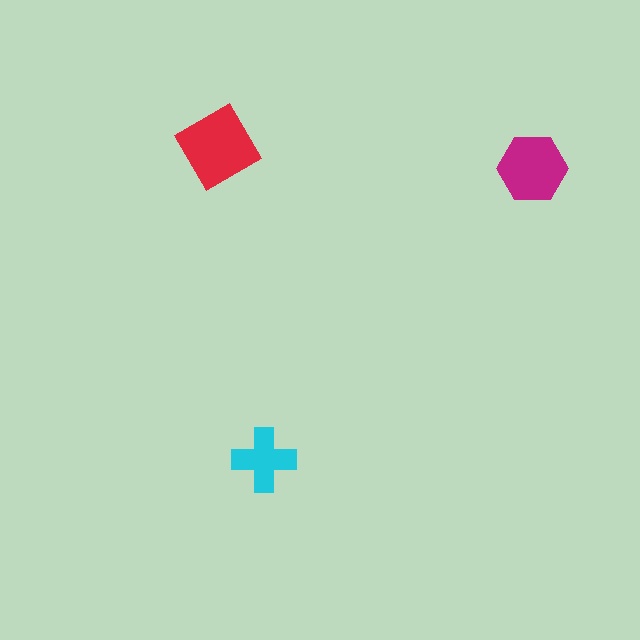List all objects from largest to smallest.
The red diamond, the magenta hexagon, the cyan cross.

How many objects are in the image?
There are 3 objects in the image.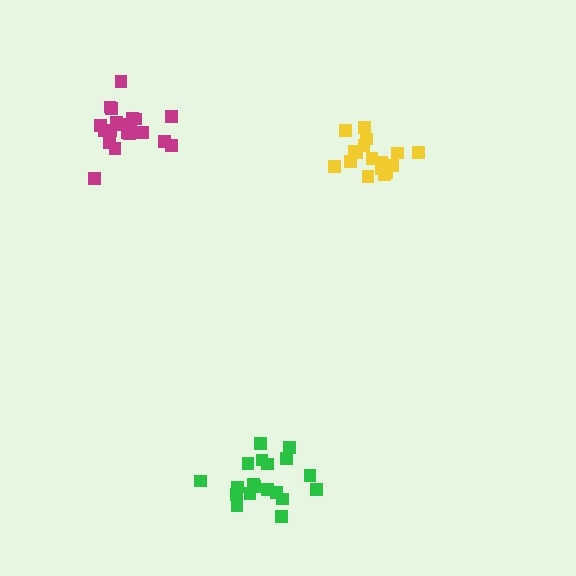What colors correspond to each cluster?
The clusters are colored: yellow, green, magenta.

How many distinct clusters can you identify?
There are 3 distinct clusters.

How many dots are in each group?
Group 1: 17 dots, Group 2: 19 dots, Group 3: 20 dots (56 total).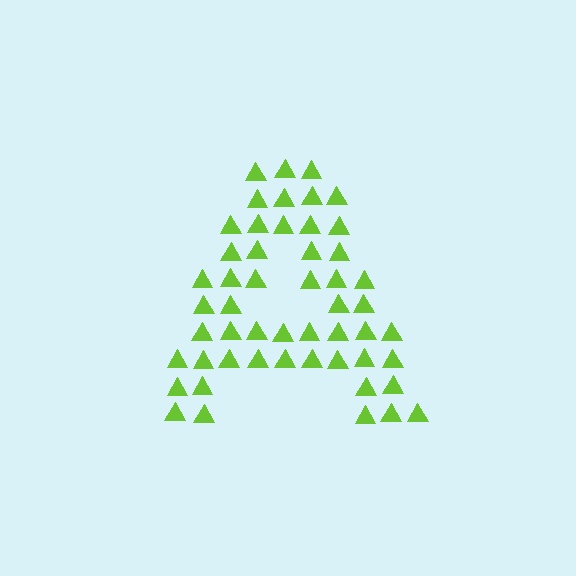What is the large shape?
The large shape is the letter A.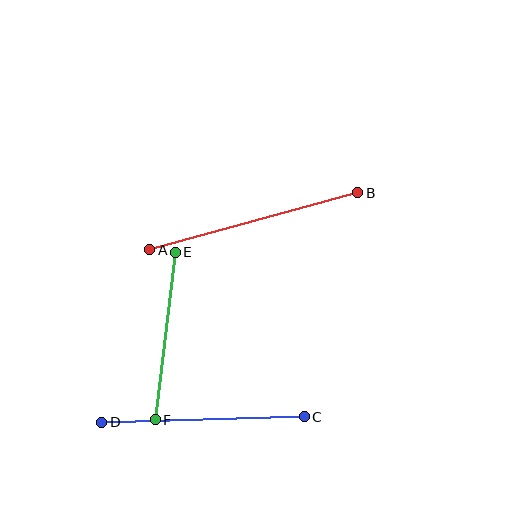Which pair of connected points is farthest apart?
Points A and B are farthest apart.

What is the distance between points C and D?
The distance is approximately 202 pixels.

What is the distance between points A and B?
The distance is approximately 216 pixels.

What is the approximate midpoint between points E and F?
The midpoint is at approximately (165, 336) pixels.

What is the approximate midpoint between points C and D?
The midpoint is at approximately (203, 419) pixels.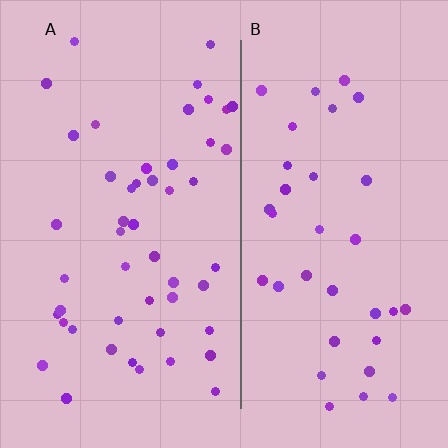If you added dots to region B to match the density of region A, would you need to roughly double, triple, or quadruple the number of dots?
Approximately double.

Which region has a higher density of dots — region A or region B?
A (the left).